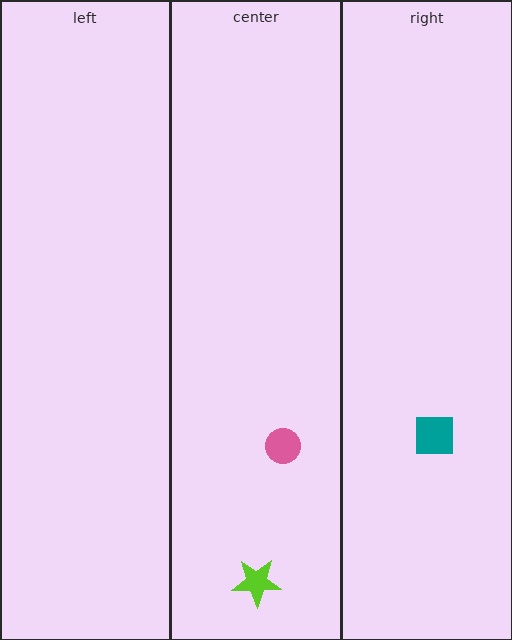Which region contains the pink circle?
The center region.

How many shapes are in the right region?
1.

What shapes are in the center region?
The lime star, the pink circle.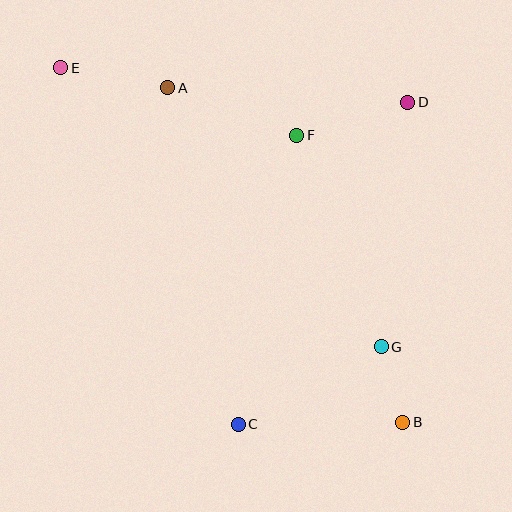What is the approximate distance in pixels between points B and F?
The distance between B and F is approximately 306 pixels.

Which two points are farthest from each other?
Points B and E are farthest from each other.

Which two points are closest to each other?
Points B and G are closest to each other.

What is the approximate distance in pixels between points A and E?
The distance between A and E is approximately 109 pixels.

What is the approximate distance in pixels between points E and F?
The distance between E and F is approximately 245 pixels.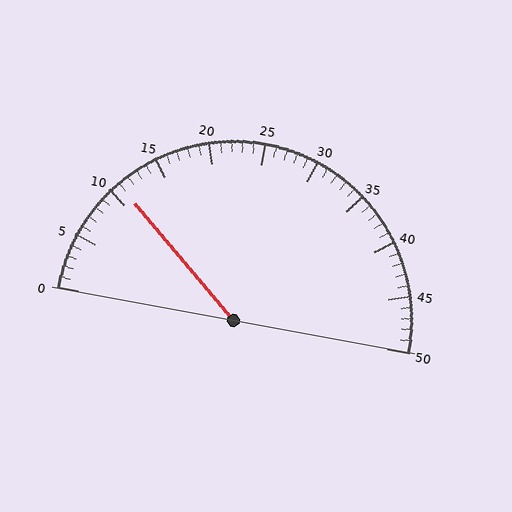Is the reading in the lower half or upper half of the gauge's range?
The reading is in the lower half of the range (0 to 50).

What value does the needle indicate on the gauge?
The needle indicates approximately 11.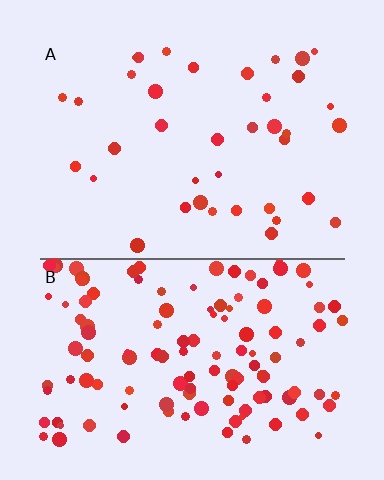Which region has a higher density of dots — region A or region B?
B (the bottom).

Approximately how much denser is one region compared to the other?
Approximately 3.3× — region B over region A.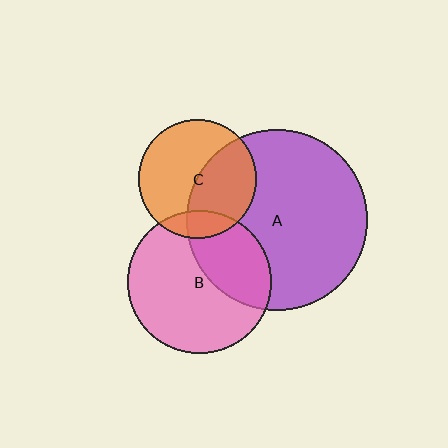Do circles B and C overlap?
Yes.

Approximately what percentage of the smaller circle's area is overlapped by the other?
Approximately 15%.